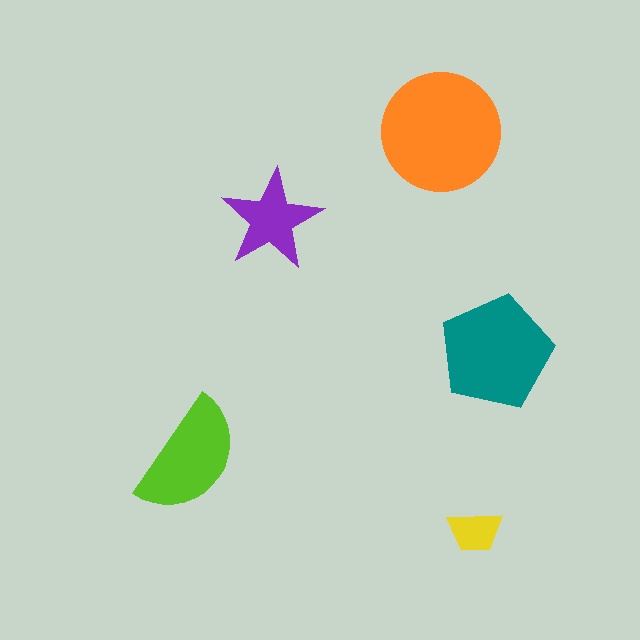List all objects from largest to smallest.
The orange circle, the teal pentagon, the lime semicircle, the purple star, the yellow trapezoid.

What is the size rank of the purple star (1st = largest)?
4th.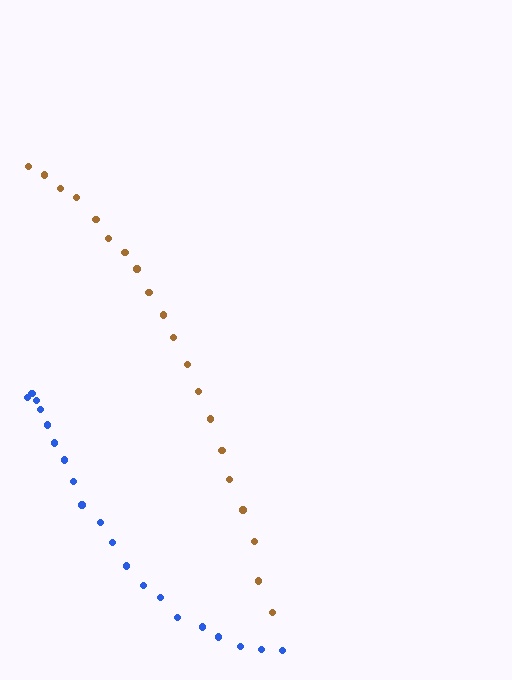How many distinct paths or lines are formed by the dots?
There are 2 distinct paths.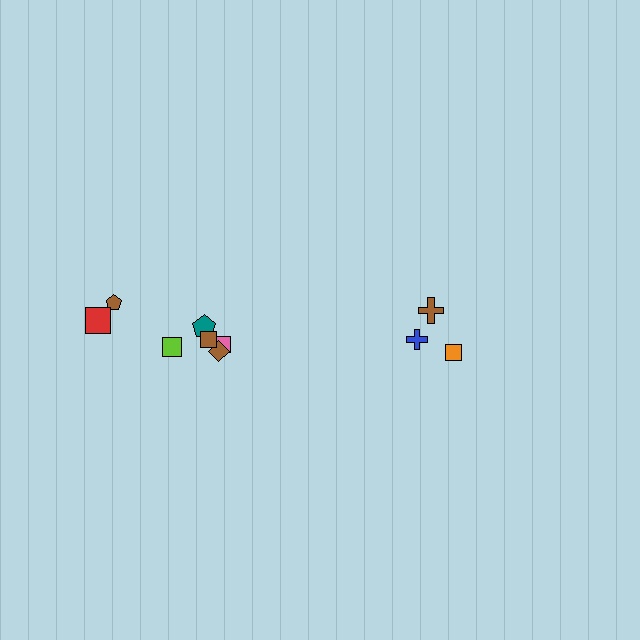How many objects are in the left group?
There are 7 objects.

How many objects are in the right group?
There are 3 objects.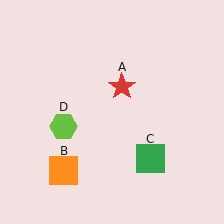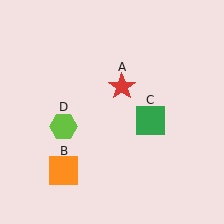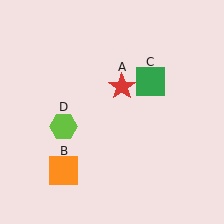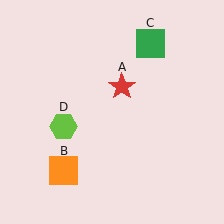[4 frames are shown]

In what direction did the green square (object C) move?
The green square (object C) moved up.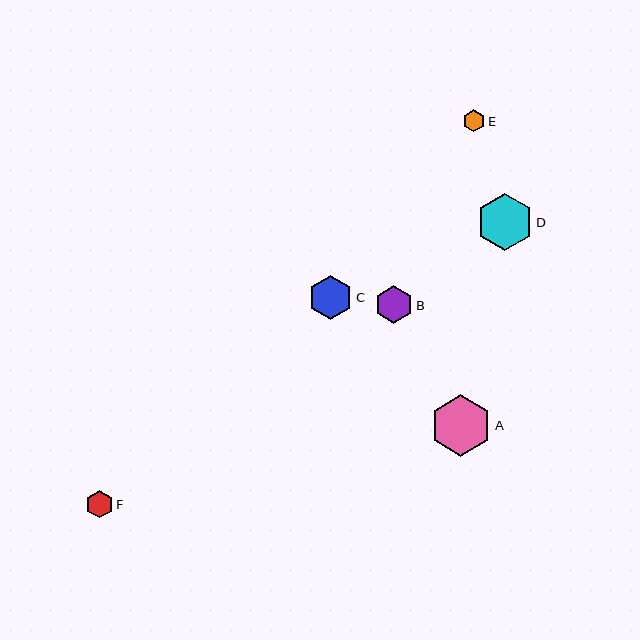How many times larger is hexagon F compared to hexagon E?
Hexagon F is approximately 1.2 times the size of hexagon E.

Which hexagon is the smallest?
Hexagon E is the smallest with a size of approximately 22 pixels.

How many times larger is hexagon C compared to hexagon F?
Hexagon C is approximately 1.6 times the size of hexagon F.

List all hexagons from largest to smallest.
From largest to smallest: A, D, C, B, F, E.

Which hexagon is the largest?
Hexagon A is the largest with a size of approximately 61 pixels.